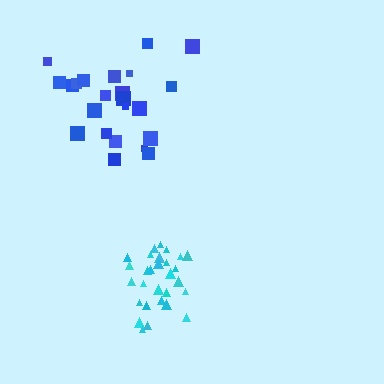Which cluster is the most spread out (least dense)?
Blue.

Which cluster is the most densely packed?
Cyan.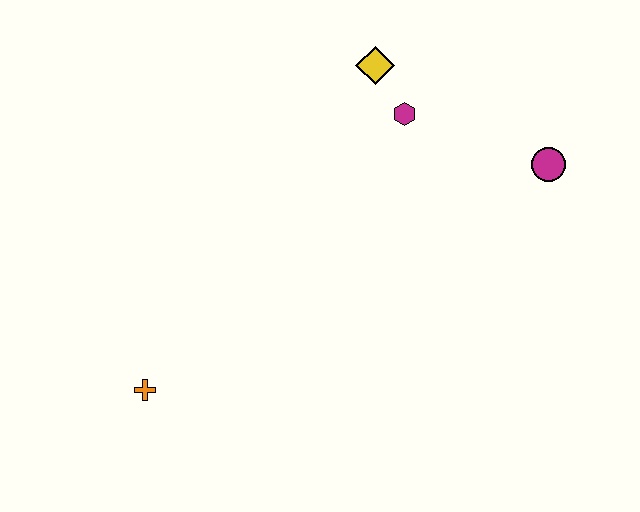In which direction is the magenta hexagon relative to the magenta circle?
The magenta hexagon is to the left of the magenta circle.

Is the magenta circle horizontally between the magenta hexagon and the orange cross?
No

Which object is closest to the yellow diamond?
The magenta hexagon is closest to the yellow diamond.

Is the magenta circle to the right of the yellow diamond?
Yes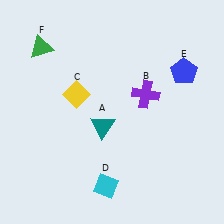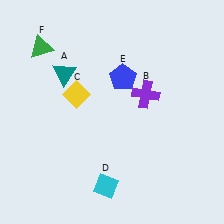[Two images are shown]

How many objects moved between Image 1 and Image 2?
2 objects moved between the two images.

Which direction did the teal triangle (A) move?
The teal triangle (A) moved up.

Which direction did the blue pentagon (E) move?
The blue pentagon (E) moved left.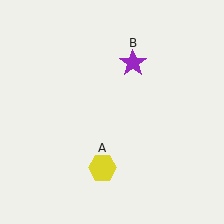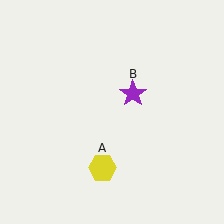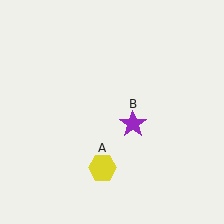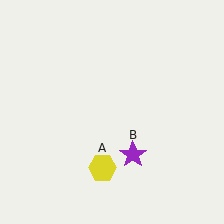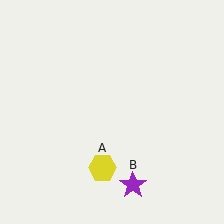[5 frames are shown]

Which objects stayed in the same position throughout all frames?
Yellow hexagon (object A) remained stationary.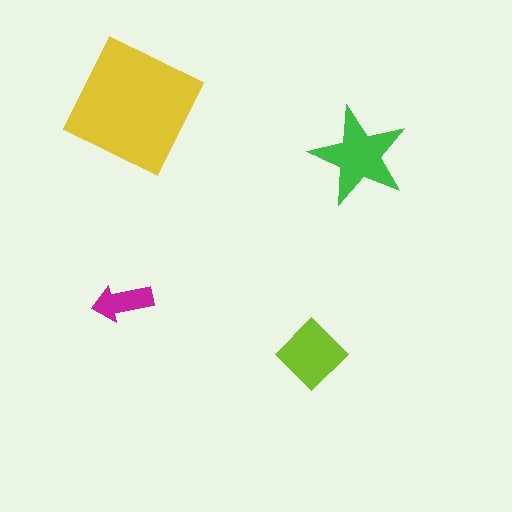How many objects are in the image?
There are 4 objects in the image.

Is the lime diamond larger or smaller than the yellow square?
Smaller.